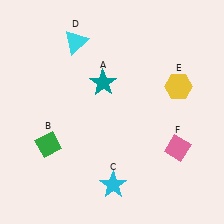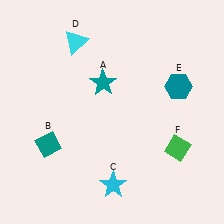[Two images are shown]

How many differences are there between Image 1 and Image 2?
There are 3 differences between the two images.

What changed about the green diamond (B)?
In Image 1, B is green. In Image 2, it changed to teal.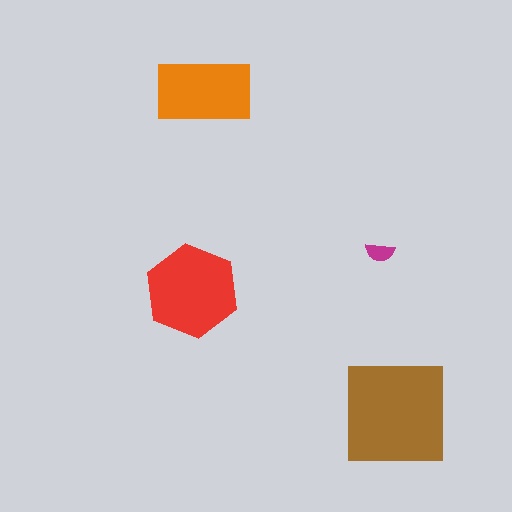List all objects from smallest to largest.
The magenta semicircle, the orange rectangle, the red hexagon, the brown square.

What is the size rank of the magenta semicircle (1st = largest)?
4th.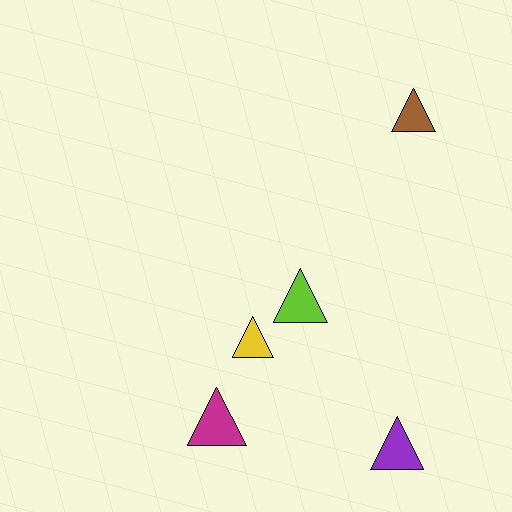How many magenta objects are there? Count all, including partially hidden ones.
There is 1 magenta object.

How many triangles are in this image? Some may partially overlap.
There are 5 triangles.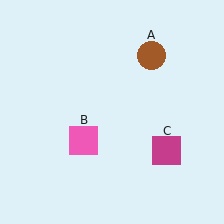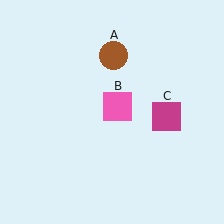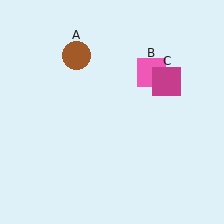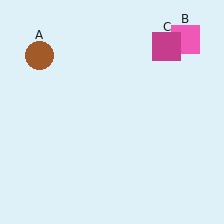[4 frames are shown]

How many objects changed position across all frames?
3 objects changed position: brown circle (object A), pink square (object B), magenta square (object C).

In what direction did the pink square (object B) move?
The pink square (object B) moved up and to the right.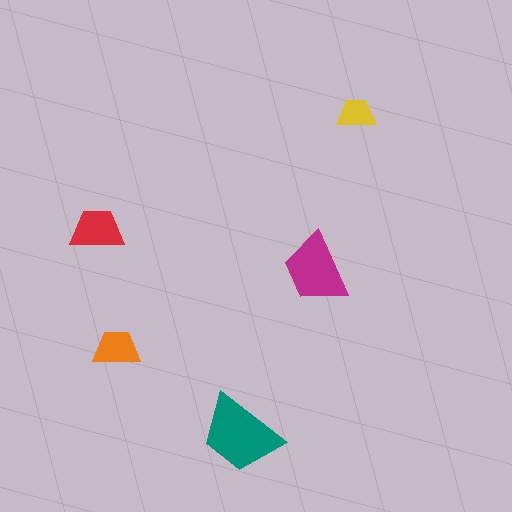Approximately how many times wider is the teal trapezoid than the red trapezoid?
About 1.5 times wider.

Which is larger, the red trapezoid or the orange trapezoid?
The red one.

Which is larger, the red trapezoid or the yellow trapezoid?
The red one.